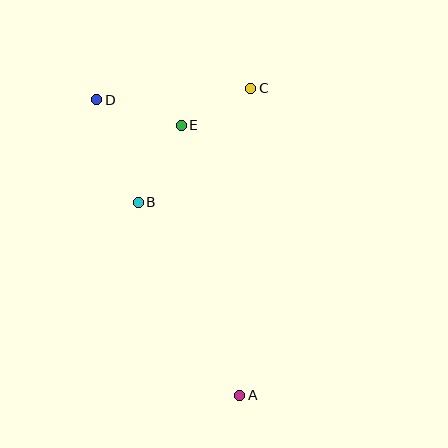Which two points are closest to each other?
Points C and E are closest to each other.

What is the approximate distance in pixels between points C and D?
The distance between C and D is approximately 155 pixels.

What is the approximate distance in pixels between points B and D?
The distance between B and D is approximately 110 pixels.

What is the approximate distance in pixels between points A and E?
The distance between A and E is approximately 276 pixels.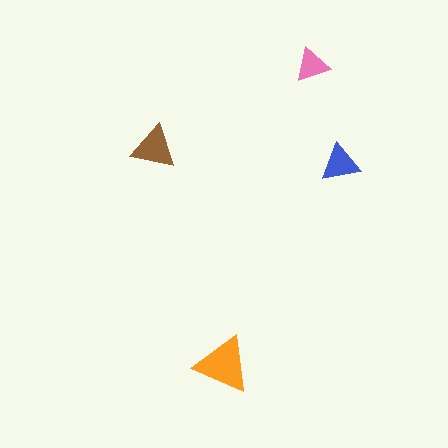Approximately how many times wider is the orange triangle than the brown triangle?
About 1.5 times wider.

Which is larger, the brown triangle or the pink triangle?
The brown one.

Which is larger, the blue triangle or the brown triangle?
The brown one.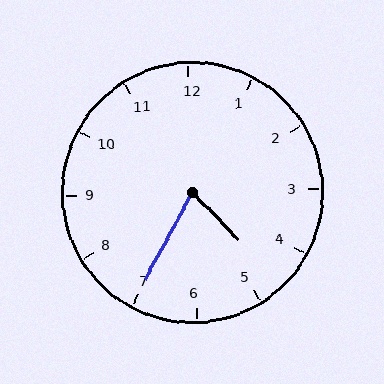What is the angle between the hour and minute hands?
Approximately 72 degrees.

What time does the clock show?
4:35.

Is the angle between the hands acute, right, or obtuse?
It is acute.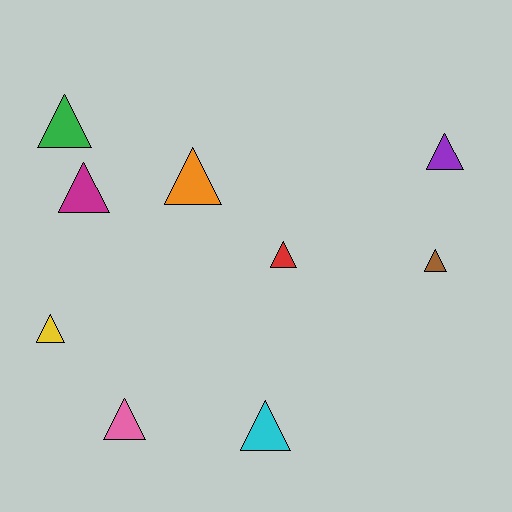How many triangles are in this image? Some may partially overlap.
There are 9 triangles.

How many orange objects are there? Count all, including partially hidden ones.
There is 1 orange object.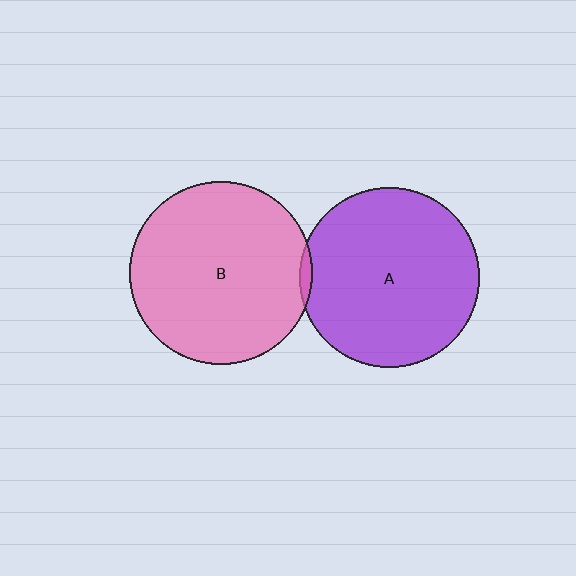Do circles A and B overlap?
Yes.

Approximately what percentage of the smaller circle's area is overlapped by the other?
Approximately 5%.